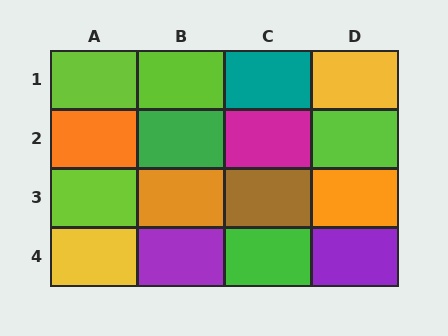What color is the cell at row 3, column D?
Orange.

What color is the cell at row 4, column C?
Green.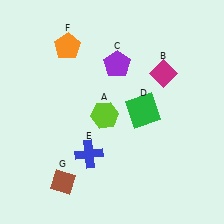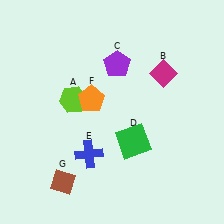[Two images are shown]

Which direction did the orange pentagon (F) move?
The orange pentagon (F) moved down.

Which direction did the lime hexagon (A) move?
The lime hexagon (A) moved left.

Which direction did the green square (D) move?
The green square (D) moved down.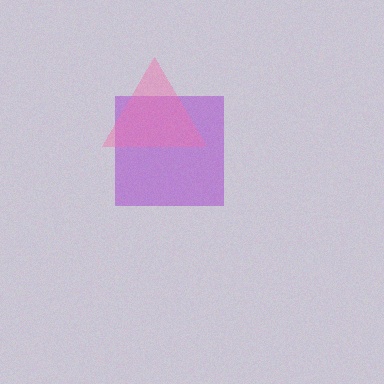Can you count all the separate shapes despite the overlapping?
Yes, there are 2 separate shapes.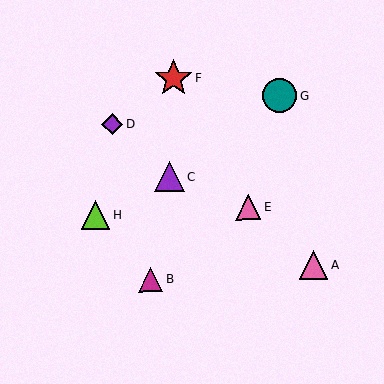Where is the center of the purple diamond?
The center of the purple diamond is at (113, 124).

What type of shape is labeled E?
Shape E is a pink triangle.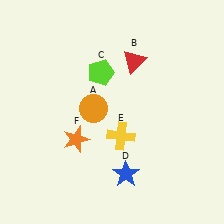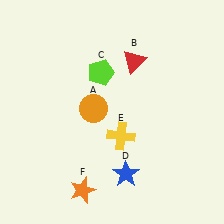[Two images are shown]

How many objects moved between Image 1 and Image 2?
1 object moved between the two images.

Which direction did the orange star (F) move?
The orange star (F) moved down.